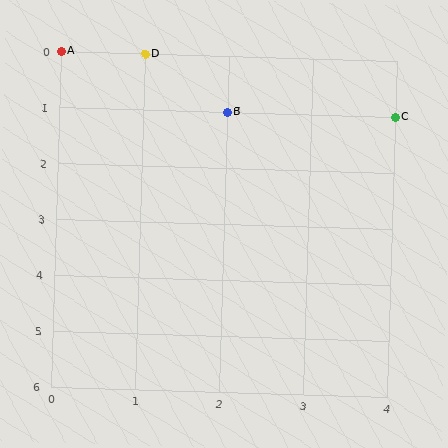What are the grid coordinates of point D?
Point D is at grid coordinates (1, 0).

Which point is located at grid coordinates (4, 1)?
Point C is at (4, 1).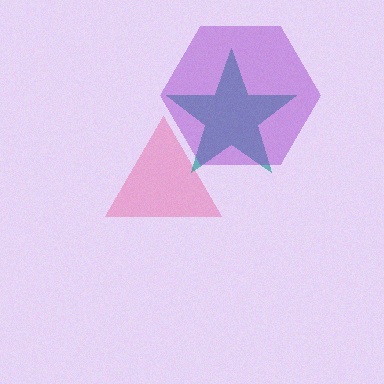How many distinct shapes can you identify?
There are 3 distinct shapes: a pink triangle, a teal star, a purple hexagon.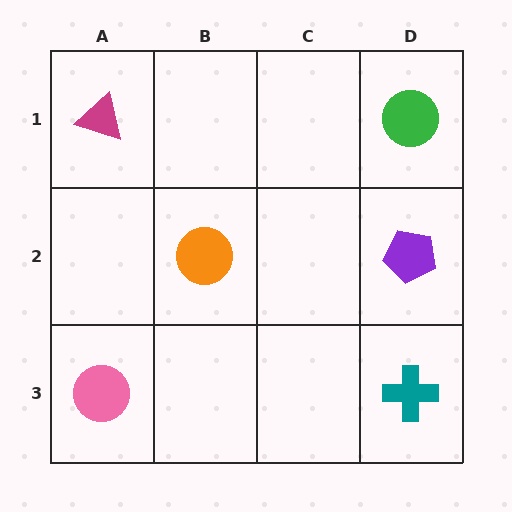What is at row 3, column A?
A pink circle.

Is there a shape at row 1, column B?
No, that cell is empty.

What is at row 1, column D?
A green circle.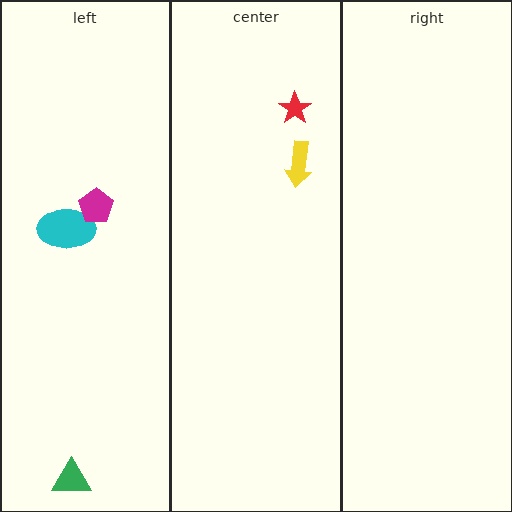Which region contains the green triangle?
The left region.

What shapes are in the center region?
The yellow arrow, the red star.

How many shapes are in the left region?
3.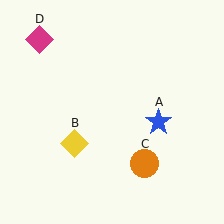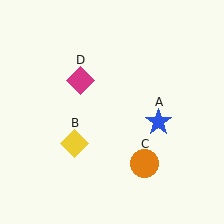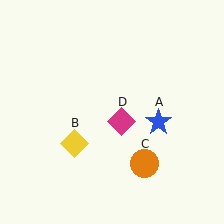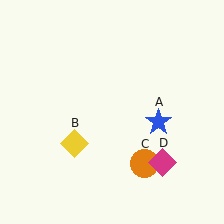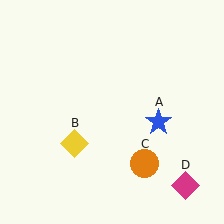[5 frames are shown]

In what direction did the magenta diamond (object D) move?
The magenta diamond (object D) moved down and to the right.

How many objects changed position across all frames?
1 object changed position: magenta diamond (object D).